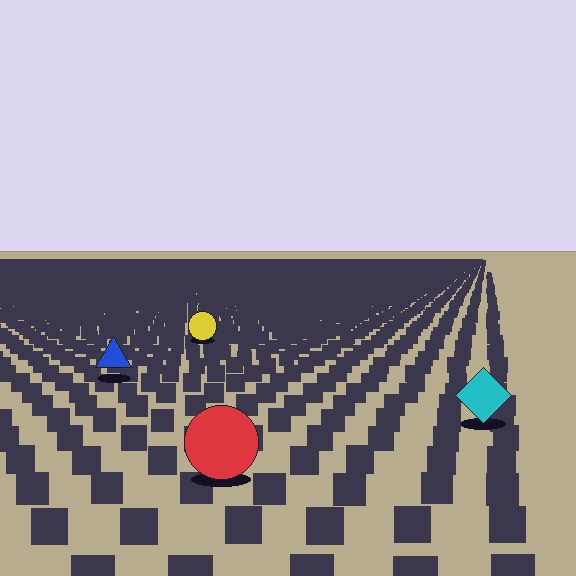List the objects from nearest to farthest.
From nearest to farthest: the red circle, the cyan diamond, the blue triangle, the yellow circle.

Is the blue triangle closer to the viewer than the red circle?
No. The red circle is closer — you can tell from the texture gradient: the ground texture is coarser near it.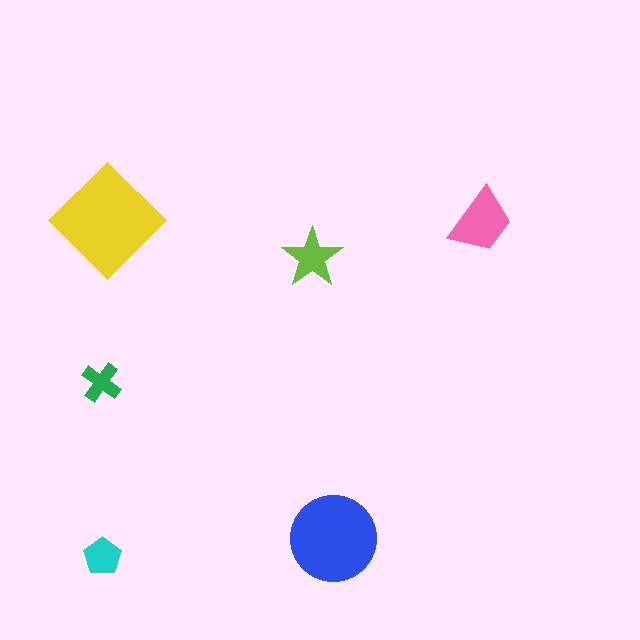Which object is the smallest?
The green cross.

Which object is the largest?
The yellow diamond.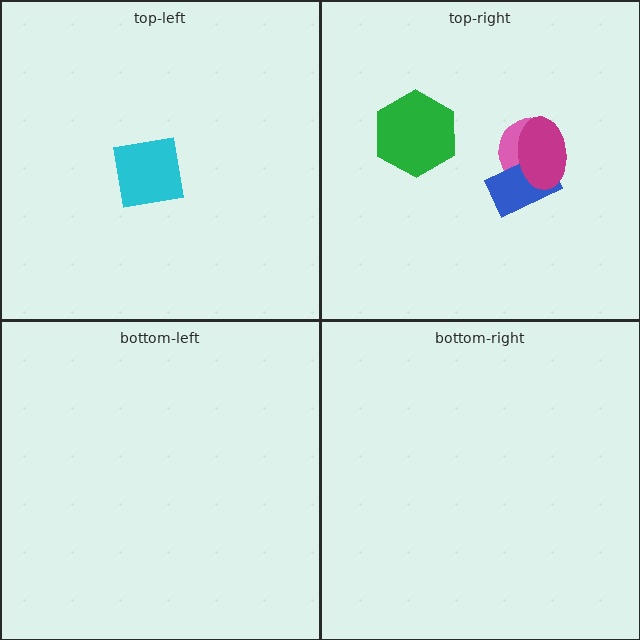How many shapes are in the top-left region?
1.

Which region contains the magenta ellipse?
The top-right region.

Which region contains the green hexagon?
The top-right region.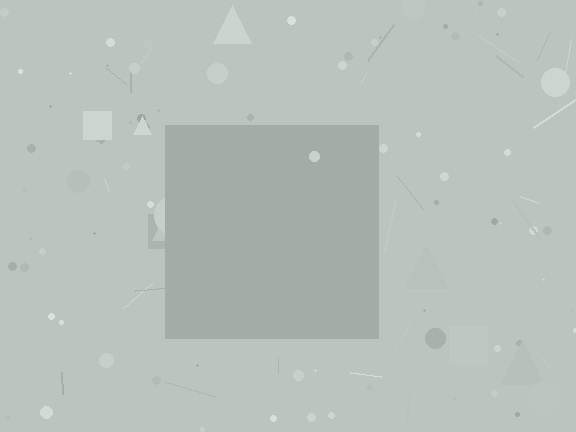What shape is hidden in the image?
A square is hidden in the image.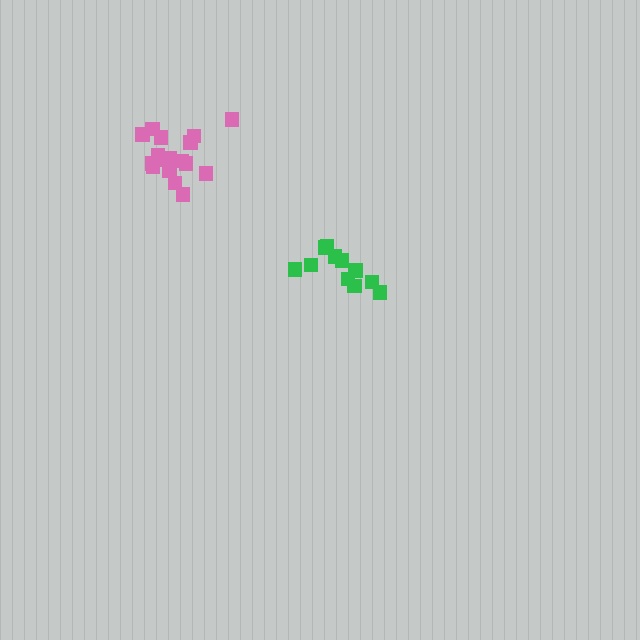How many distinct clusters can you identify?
There are 2 distinct clusters.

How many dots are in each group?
Group 1: 11 dots, Group 2: 17 dots (28 total).